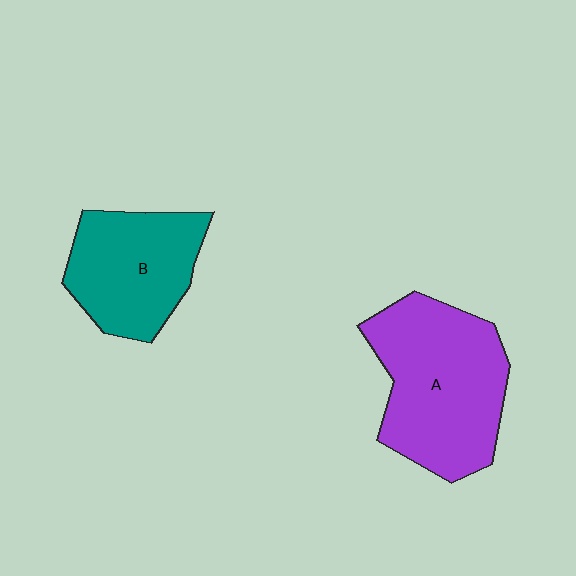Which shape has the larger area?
Shape A (purple).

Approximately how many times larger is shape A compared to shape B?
Approximately 1.4 times.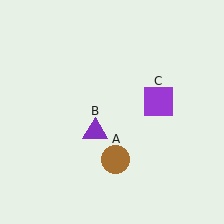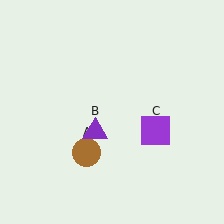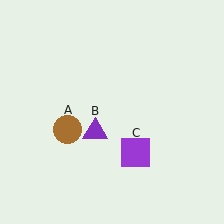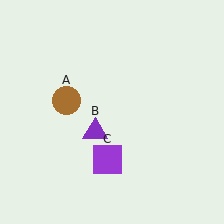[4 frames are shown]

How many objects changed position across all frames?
2 objects changed position: brown circle (object A), purple square (object C).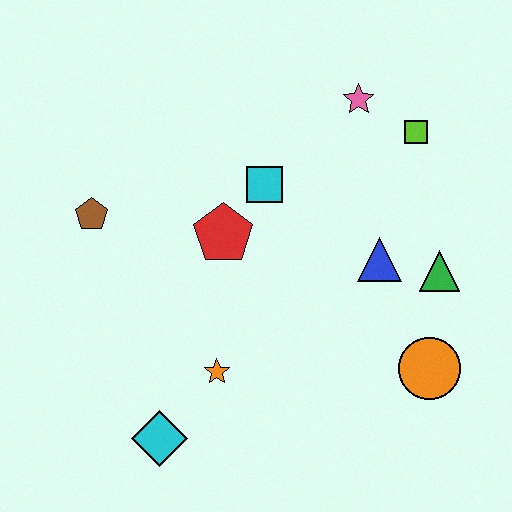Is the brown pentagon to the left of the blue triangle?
Yes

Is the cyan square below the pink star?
Yes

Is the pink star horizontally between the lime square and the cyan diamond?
Yes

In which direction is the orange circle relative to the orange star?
The orange circle is to the right of the orange star.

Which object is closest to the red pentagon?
The cyan square is closest to the red pentagon.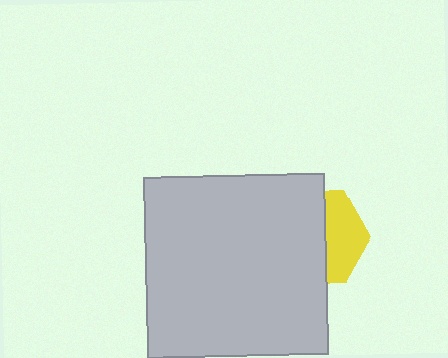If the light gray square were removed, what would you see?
You would see the complete yellow hexagon.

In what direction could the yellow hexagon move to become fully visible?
The yellow hexagon could move right. That would shift it out from behind the light gray square entirely.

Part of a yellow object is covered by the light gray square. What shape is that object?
It is a hexagon.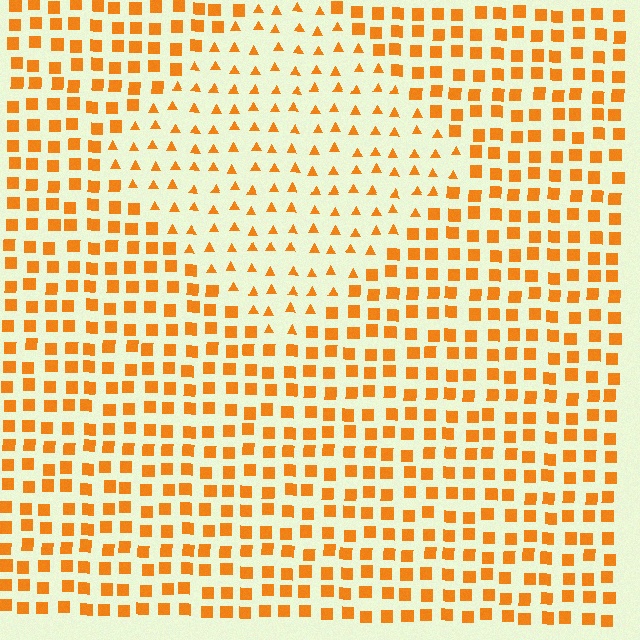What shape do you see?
I see a diamond.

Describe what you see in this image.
The image is filled with small orange elements arranged in a uniform grid. A diamond-shaped region contains triangles, while the surrounding area contains squares. The boundary is defined purely by the change in element shape.